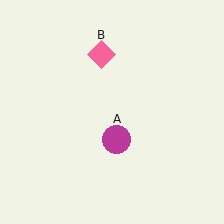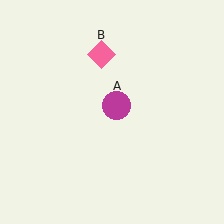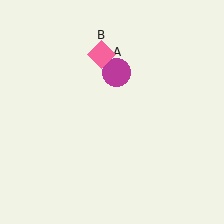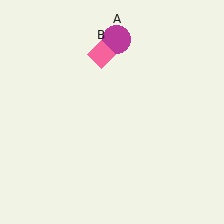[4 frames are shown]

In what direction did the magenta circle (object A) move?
The magenta circle (object A) moved up.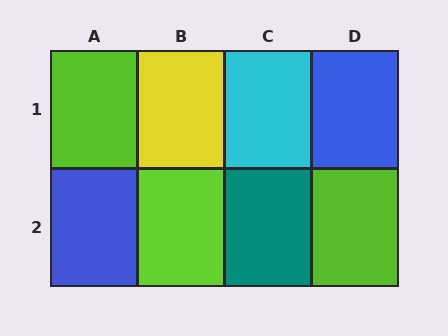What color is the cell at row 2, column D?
Lime.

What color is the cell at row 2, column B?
Lime.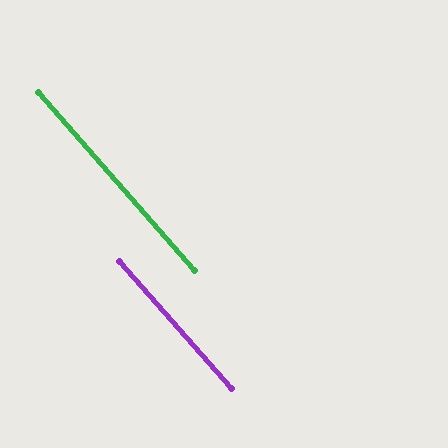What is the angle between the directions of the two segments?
Approximately 0 degrees.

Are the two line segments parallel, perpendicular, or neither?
Parallel — their directions differ by only 0.0°.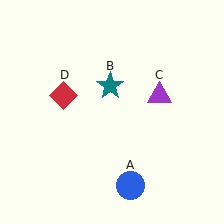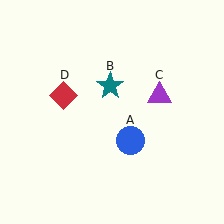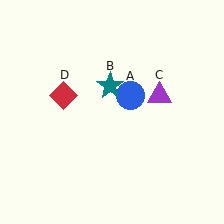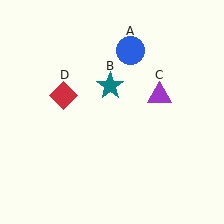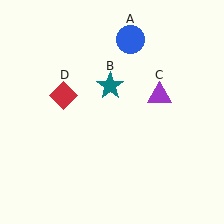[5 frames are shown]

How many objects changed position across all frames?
1 object changed position: blue circle (object A).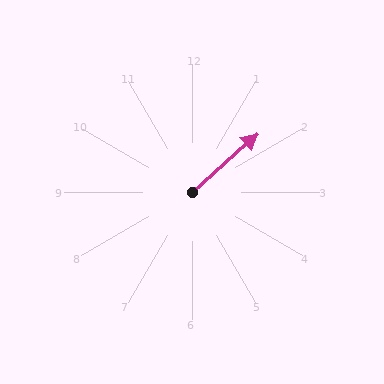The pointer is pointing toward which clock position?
Roughly 2 o'clock.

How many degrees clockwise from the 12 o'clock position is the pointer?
Approximately 48 degrees.